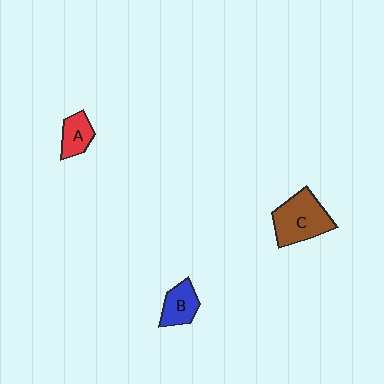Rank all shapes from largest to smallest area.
From largest to smallest: C (brown), B (blue), A (red).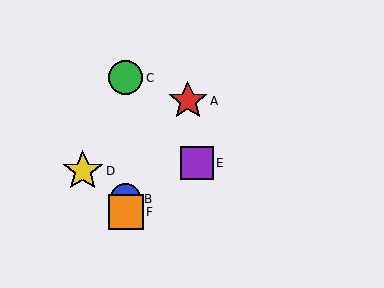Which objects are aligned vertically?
Objects B, C, F are aligned vertically.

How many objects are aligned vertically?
3 objects (B, C, F) are aligned vertically.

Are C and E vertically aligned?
No, C is at x≈126 and E is at x≈197.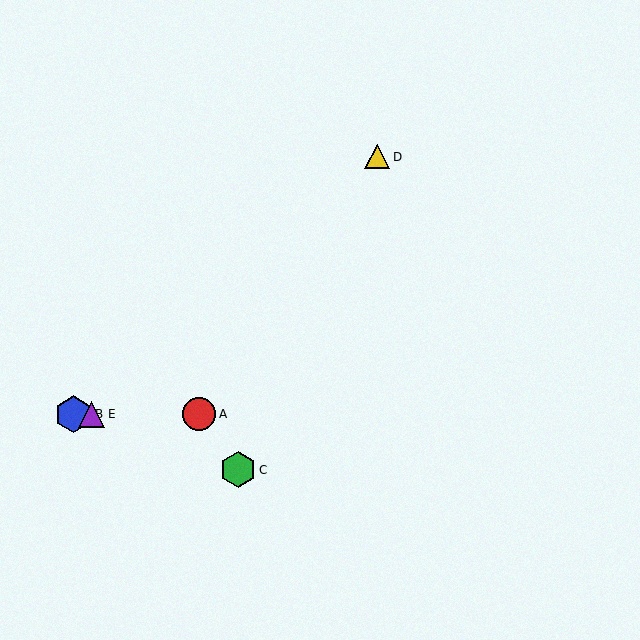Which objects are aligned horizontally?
Objects A, B, E are aligned horizontally.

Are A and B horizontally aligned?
Yes, both are at y≈414.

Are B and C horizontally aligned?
No, B is at y≈414 and C is at y≈470.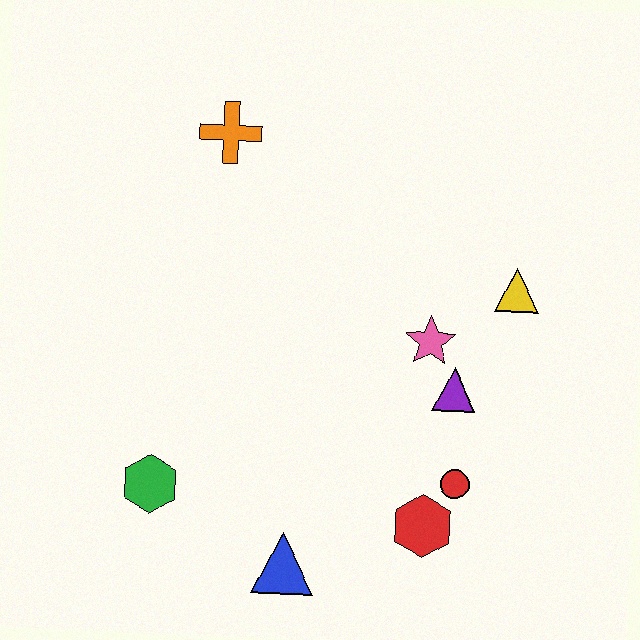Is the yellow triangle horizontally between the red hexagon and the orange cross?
No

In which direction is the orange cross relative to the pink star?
The orange cross is to the left of the pink star.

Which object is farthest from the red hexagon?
The orange cross is farthest from the red hexagon.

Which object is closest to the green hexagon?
The blue triangle is closest to the green hexagon.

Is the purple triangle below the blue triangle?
No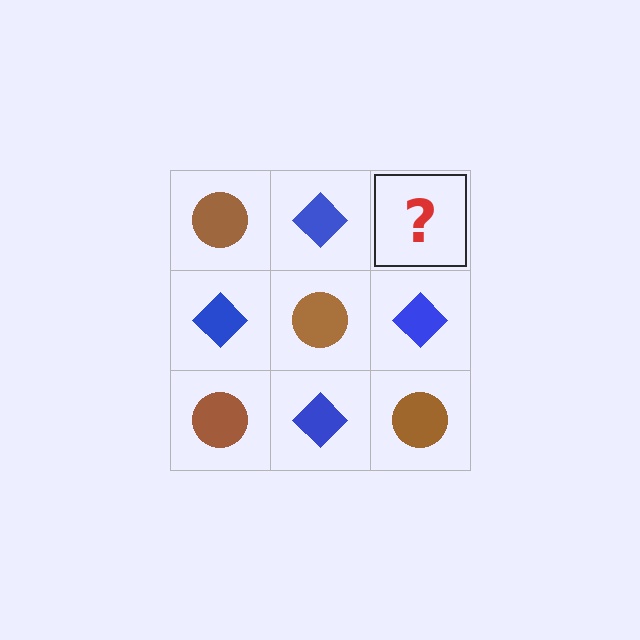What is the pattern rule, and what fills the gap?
The rule is that it alternates brown circle and blue diamond in a checkerboard pattern. The gap should be filled with a brown circle.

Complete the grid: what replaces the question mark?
The question mark should be replaced with a brown circle.